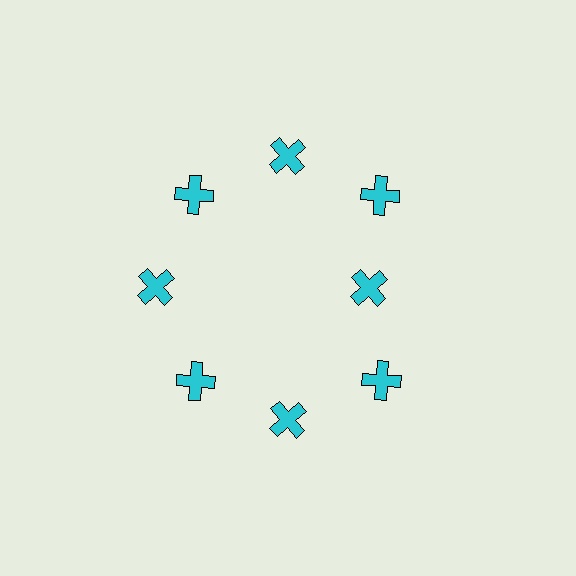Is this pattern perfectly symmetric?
No. The 8 cyan crosses are arranged in a ring, but one element near the 3 o'clock position is pulled inward toward the center, breaking the 8-fold rotational symmetry.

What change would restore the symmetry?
The symmetry would be restored by moving it outward, back onto the ring so that all 8 crosses sit at equal angles and equal distance from the center.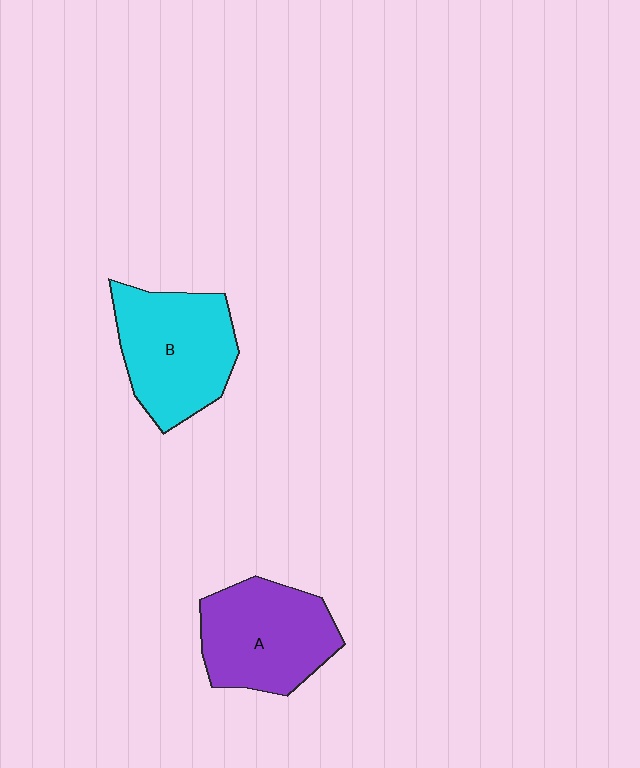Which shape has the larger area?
Shape B (cyan).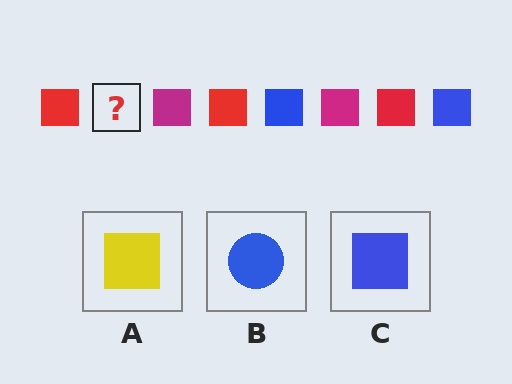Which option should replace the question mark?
Option C.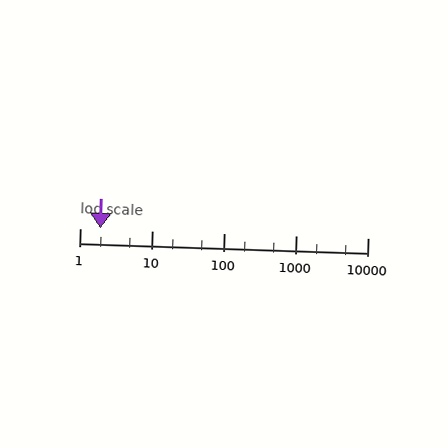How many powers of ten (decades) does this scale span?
The scale spans 4 decades, from 1 to 10000.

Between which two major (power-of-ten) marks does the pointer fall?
The pointer is between 1 and 10.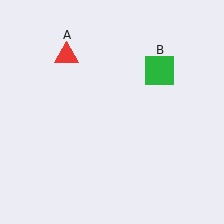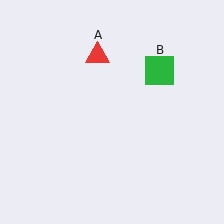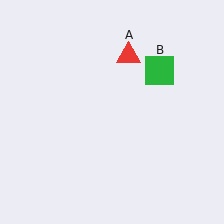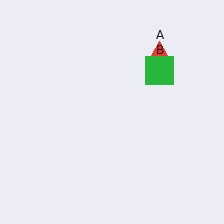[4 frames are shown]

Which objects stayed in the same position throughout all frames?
Green square (object B) remained stationary.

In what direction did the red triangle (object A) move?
The red triangle (object A) moved right.